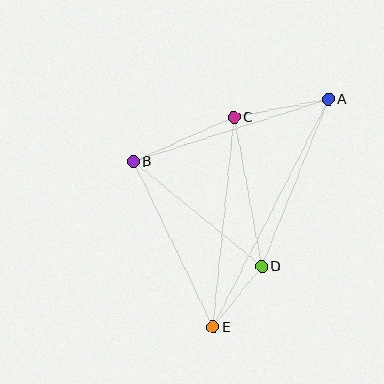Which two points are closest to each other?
Points D and E are closest to each other.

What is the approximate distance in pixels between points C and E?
The distance between C and E is approximately 211 pixels.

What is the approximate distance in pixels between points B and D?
The distance between B and D is approximately 166 pixels.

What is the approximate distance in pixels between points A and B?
The distance between A and B is approximately 205 pixels.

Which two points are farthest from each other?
Points A and E are farthest from each other.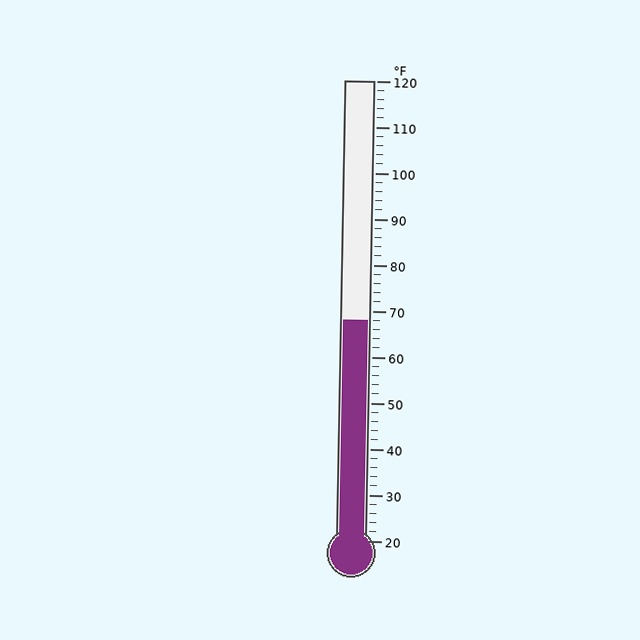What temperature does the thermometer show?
The thermometer shows approximately 68°F.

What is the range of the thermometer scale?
The thermometer scale ranges from 20°F to 120°F.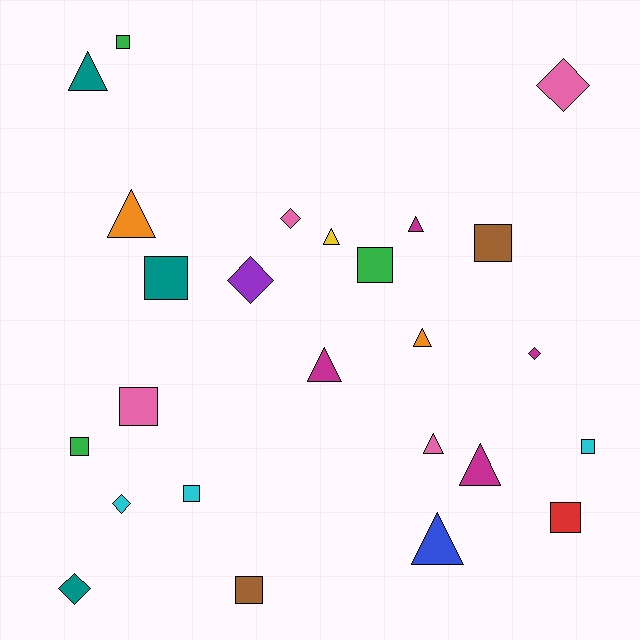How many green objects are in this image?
There are 3 green objects.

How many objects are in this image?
There are 25 objects.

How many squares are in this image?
There are 10 squares.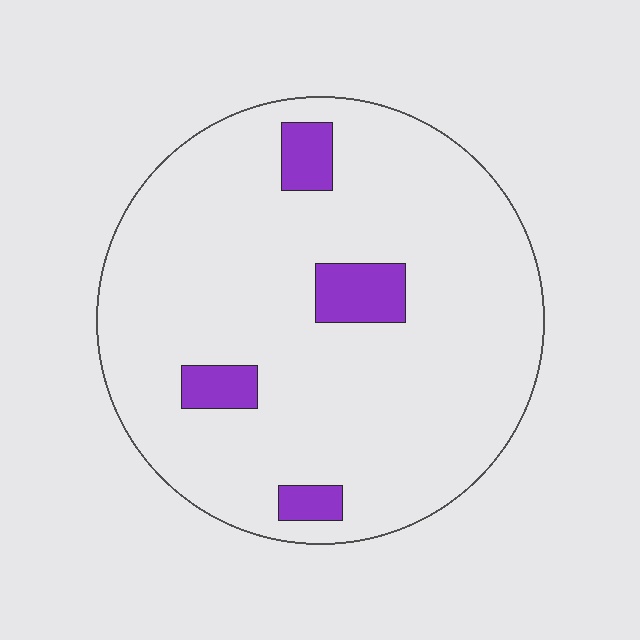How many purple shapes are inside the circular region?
4.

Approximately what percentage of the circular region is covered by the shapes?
Approximately 10%.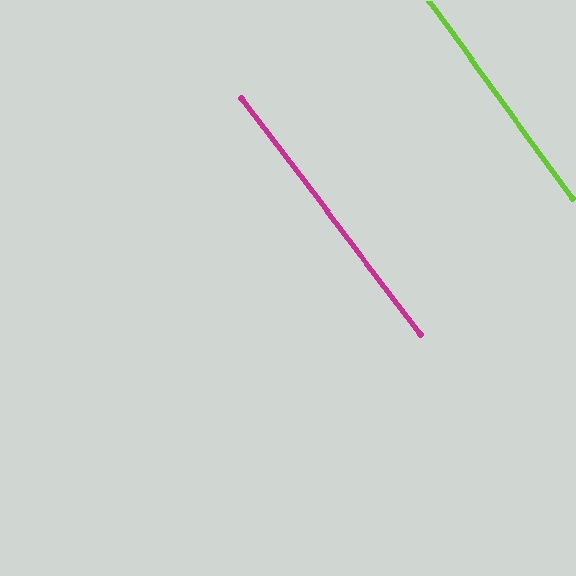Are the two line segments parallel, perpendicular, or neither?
Parallel — their directions differ by only 1.0°.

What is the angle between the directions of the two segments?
Approximately 1 degree.